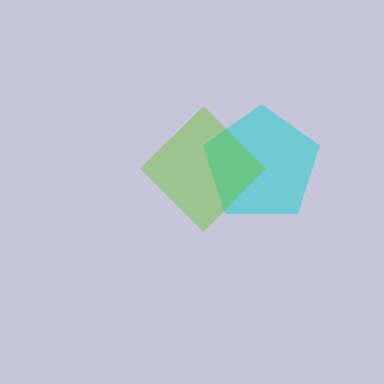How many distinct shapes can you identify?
There are 2 distinct shapes: a cyan pentagon, a lime diamond.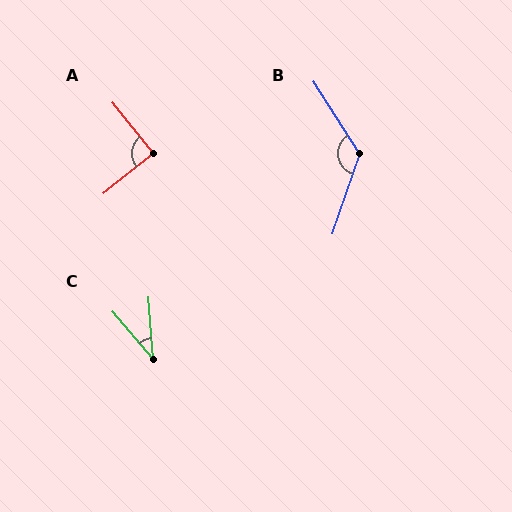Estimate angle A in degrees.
Approximately 91 degrees.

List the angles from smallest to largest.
C (36°), A (91°), B (128°).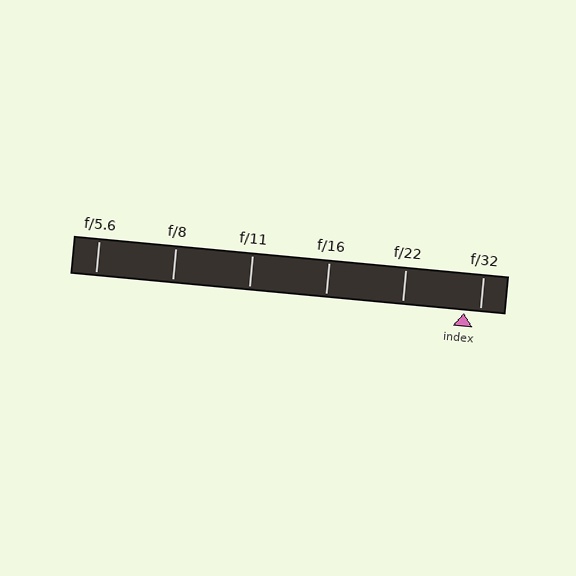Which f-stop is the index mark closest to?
The index mark is closest to f/32.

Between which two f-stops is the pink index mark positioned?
The index mark is between f/22 and f/32.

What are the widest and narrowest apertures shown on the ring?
The widest aperture shown is f/5.6 and the narrowest is f/32.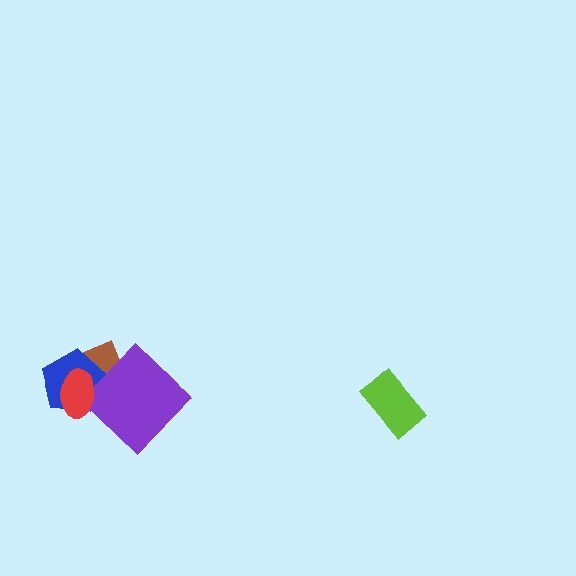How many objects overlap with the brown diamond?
3 objects overlap with the brown diamond.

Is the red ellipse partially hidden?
No, no other shape covers it.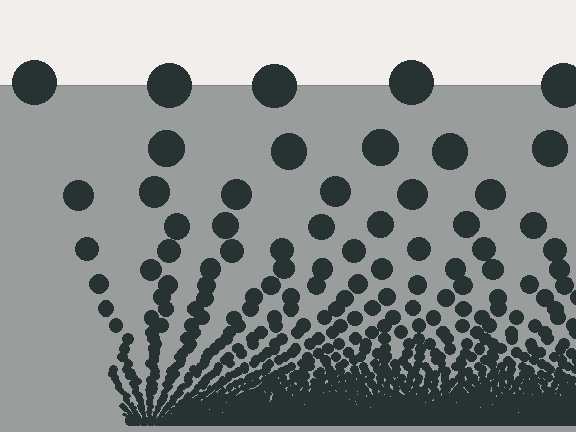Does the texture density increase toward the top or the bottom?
Density increases toward the bottom.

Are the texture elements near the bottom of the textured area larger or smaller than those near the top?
Smaller. The gradient is inverted — elements near the bottom are smaller and denser.